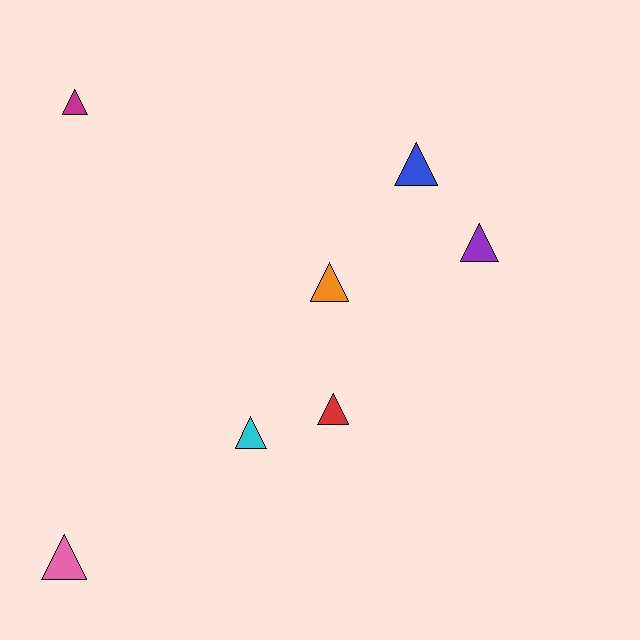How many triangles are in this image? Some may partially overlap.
There are 7 triangles.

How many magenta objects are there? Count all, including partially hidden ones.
There is 1 magenta object.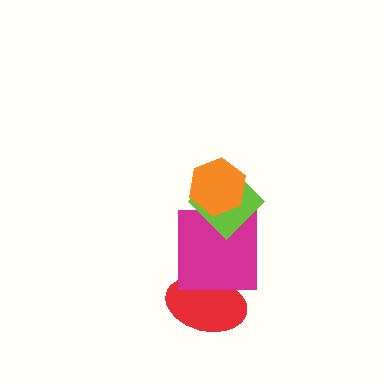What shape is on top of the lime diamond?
The orange hexagon is on top of the lime diamond.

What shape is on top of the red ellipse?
The magenta square is on top of the red ellipse.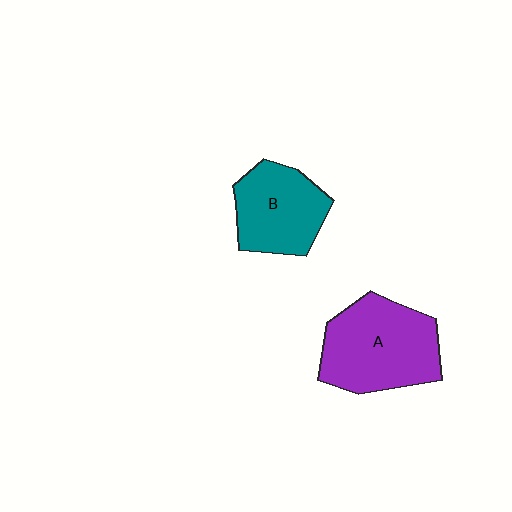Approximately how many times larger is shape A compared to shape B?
Approximately 1.3 times.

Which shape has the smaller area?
Shape B (teal).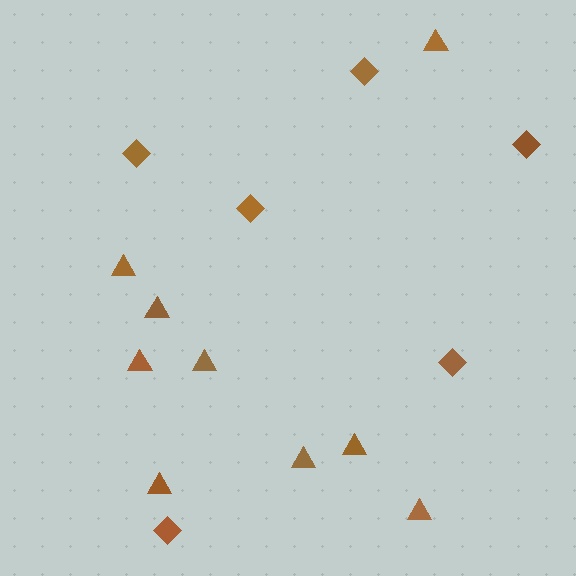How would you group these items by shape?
There are 2 groups: one group of diamonds (6) and one group of triangles (9).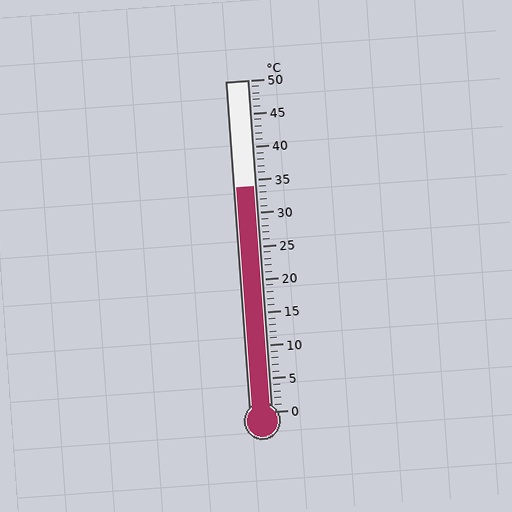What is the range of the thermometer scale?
The thermometer scale ranges from 0°C to 50°C.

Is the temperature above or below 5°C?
The temperature is above 5°C.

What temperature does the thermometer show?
The thermometer shows approximately 34°C.